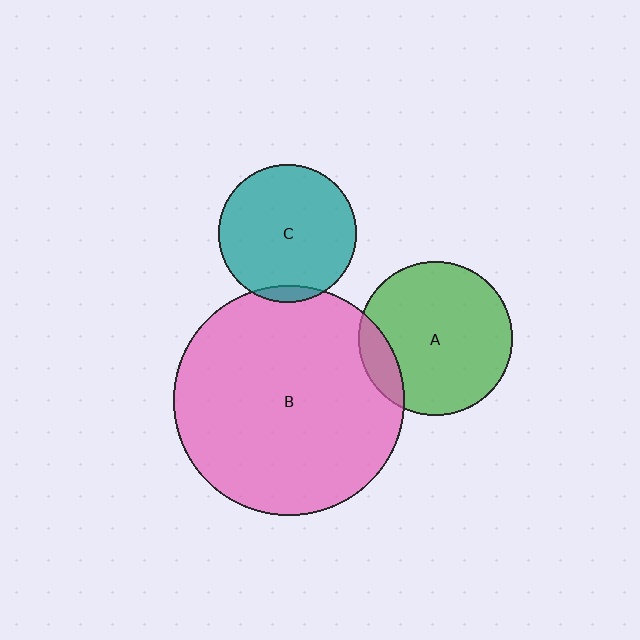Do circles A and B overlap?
Yes.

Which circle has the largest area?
Circle B (pink).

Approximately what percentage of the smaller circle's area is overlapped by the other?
Approximately 15%.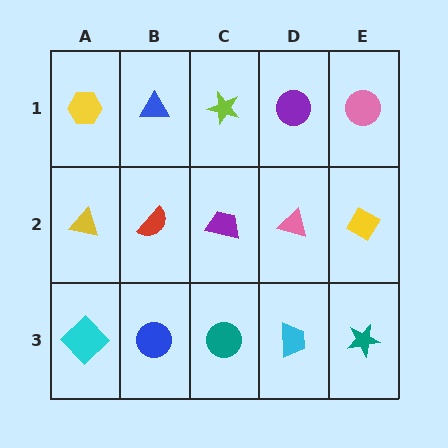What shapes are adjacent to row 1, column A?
A yellow triangle (row 2, column A), a blue triangle (row 1, column B).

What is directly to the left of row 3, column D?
A teal circle.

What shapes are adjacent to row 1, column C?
A purple trapezoid (row 2, column C), a blue triangle (row 1, column B), a purple circle (row 1, column D).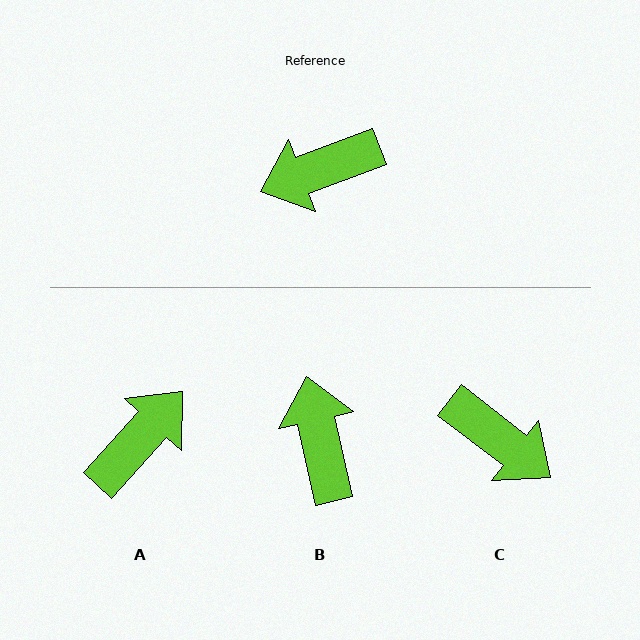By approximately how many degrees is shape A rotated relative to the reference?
Approximately 153 degrees clockwise.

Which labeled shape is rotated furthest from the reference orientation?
A, about 153 degrees away.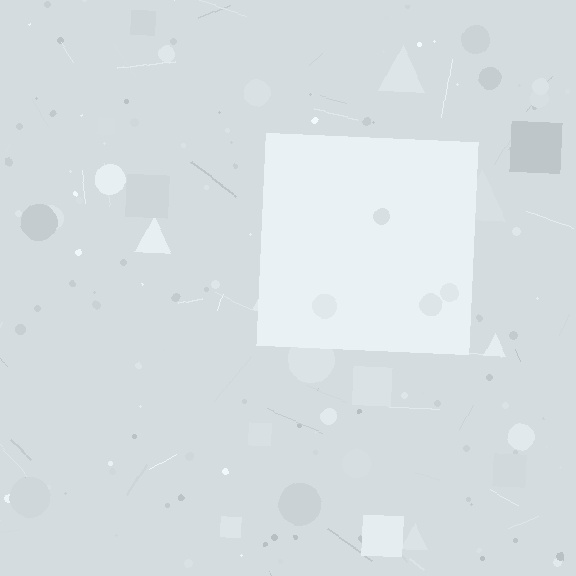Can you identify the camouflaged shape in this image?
The camouflaged shape is a square.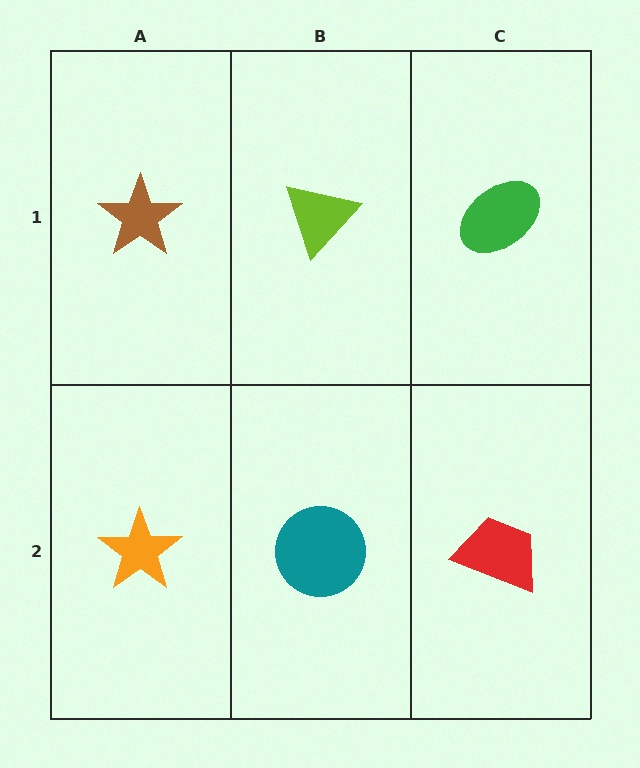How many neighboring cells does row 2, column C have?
2.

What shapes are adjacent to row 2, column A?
A brown star (row 1, column A), a teal circle (row 2, column B).